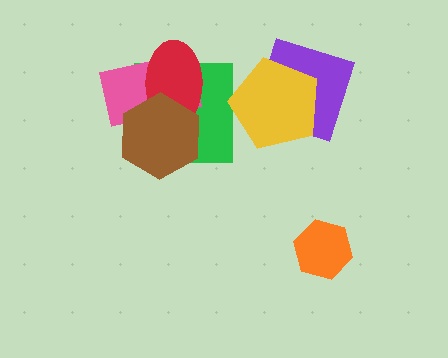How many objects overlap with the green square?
3 objects overlap with the green square.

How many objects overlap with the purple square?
1 object overlaps with the purple square.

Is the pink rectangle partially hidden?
Yes, it is partially covered by another shape.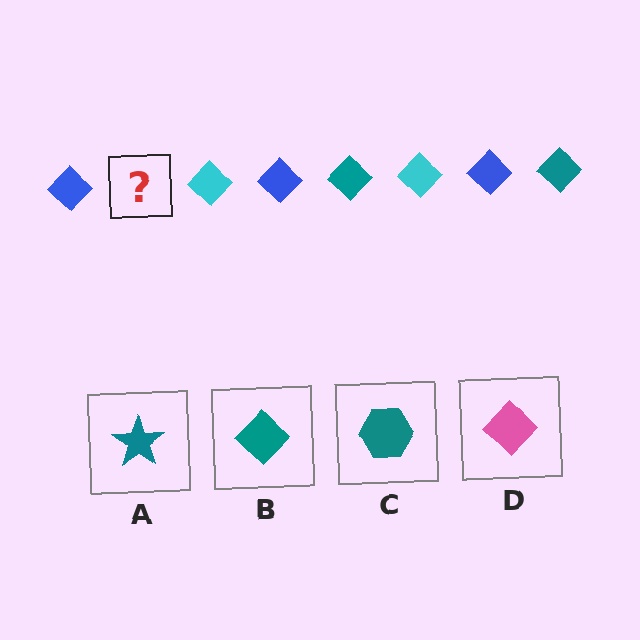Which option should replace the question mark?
Option B.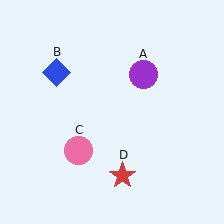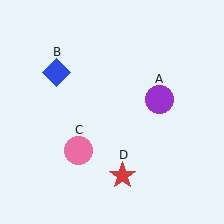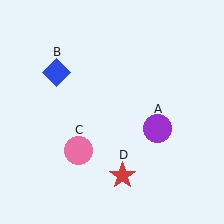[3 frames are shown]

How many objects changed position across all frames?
1 object changed position: purple circle (object A).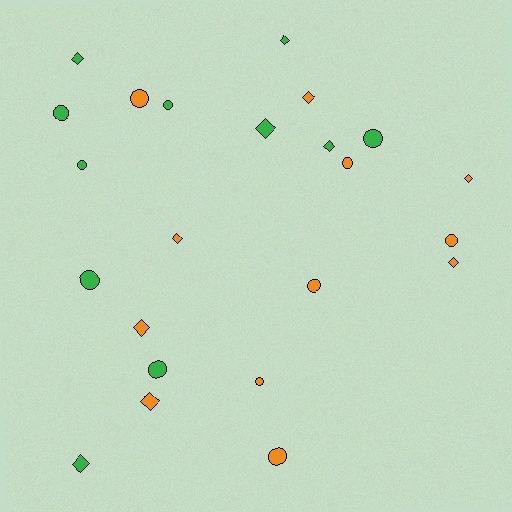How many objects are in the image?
There are 23 objects.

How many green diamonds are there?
There are 5 green diamonds.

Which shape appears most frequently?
Circle, with 12 objects.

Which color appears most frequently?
Orange, with 12 objects.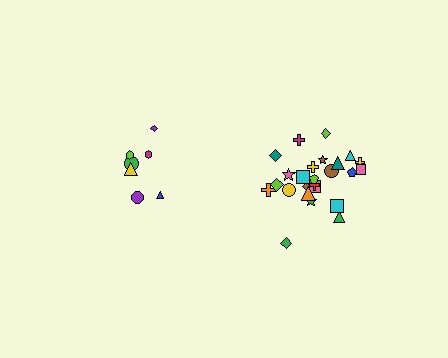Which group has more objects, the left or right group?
The right group.